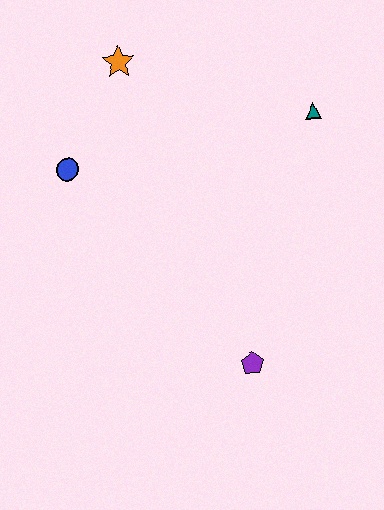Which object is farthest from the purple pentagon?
The orange star is farthest from the purple pentagon.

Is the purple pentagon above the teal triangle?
No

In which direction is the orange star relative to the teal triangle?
The orange star is to the left of the teal triangle.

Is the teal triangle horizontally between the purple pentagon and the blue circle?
No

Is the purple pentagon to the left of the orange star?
No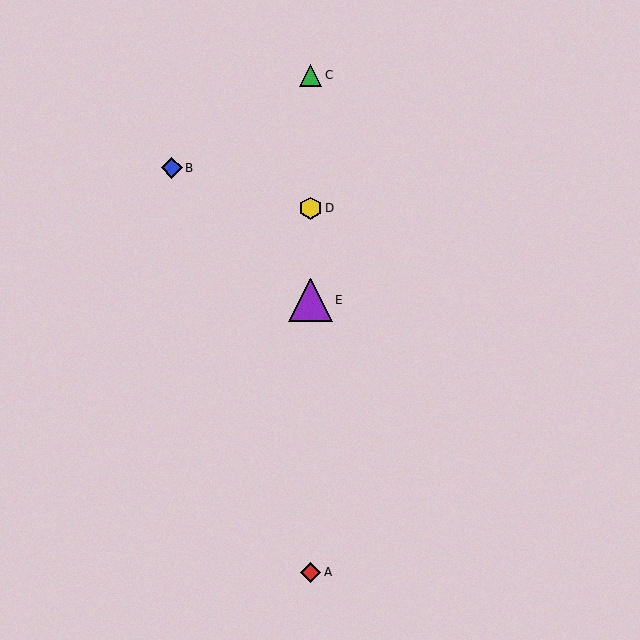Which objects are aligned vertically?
Objects A, C, D, E are aligned vertically.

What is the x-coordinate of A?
Object A is at x≈310.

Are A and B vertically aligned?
No, A is at x≈310 and B is at x≈172.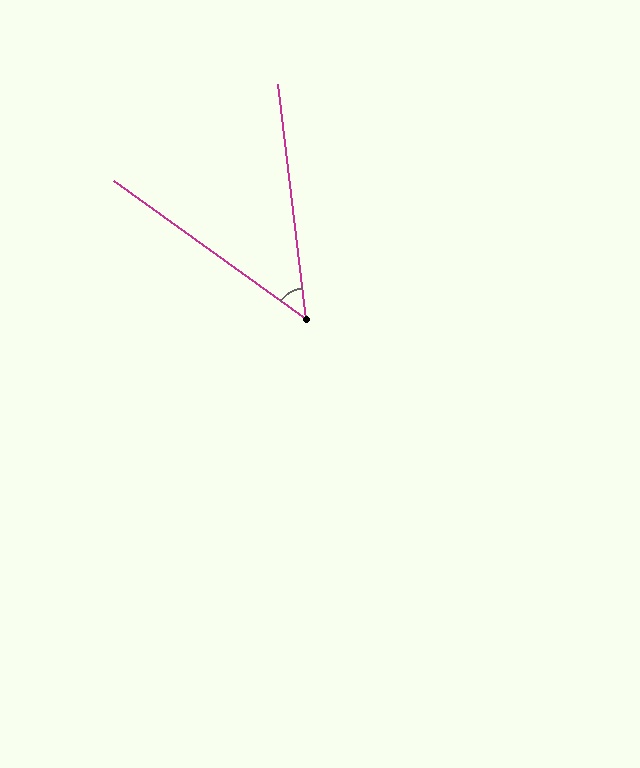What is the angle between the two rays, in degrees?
Approximately 48 degrees.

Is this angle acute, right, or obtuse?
It is acute.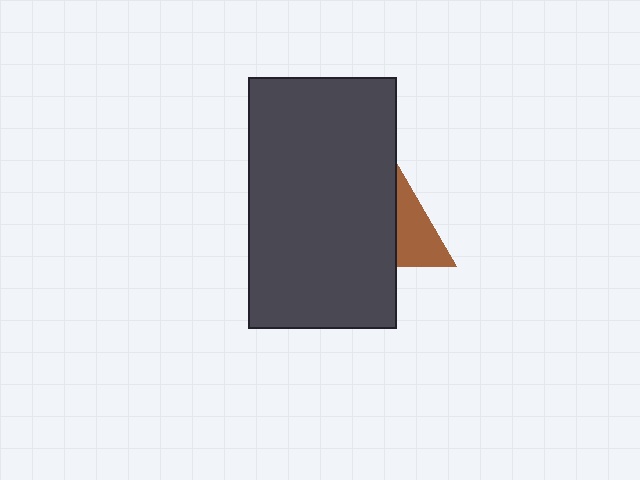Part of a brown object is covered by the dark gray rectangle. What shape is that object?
It is a triangle.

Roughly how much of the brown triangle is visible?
A small part of it is visible (roughly 42%).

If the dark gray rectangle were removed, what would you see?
You would see the complete brown triangle.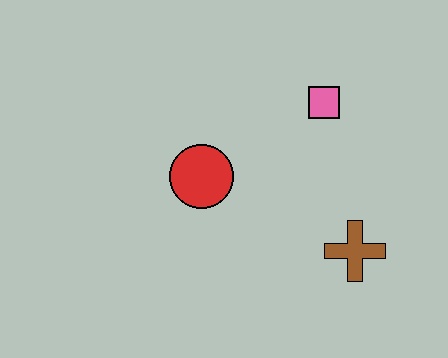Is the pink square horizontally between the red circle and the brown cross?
Yes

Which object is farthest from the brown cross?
The red circle is farthest from the brown cross.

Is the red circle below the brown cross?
No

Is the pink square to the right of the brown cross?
No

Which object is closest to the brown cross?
The pink square is closest to the brown cross.